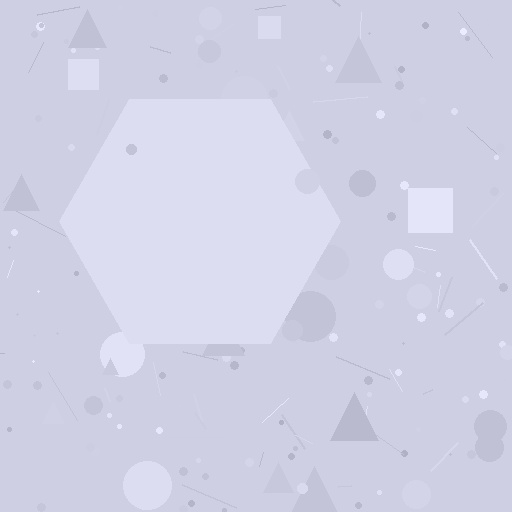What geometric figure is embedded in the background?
A hexagon is embedded in the background.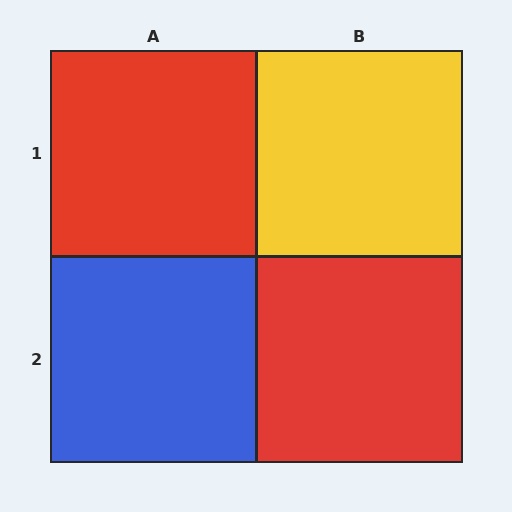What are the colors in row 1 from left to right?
Red, yellow.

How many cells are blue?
1 cell is blue.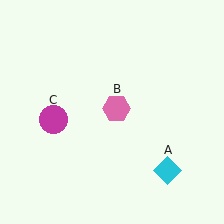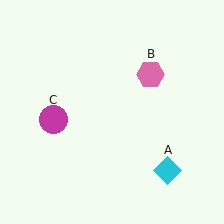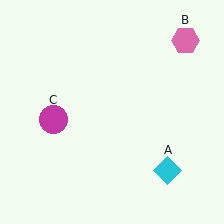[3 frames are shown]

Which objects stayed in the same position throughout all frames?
Cyan diamond (object A) and magenta circle (object C) remained stationary.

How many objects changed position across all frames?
1 object changed position: pink hexagon (object B).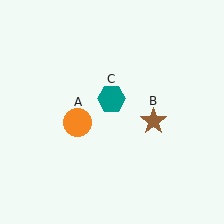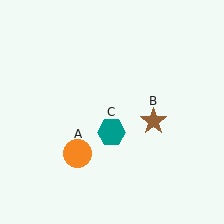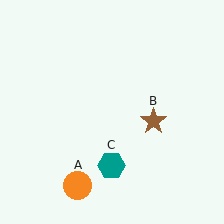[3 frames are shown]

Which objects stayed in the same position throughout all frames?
Brown star (object B) remained stationary.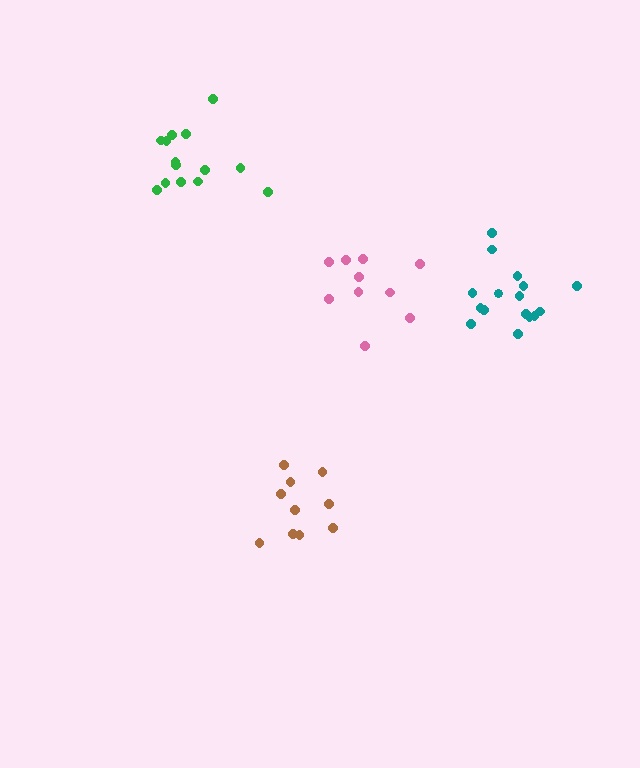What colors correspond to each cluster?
The clusters are colored: green, brown, pink, teal.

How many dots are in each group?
Group 1: 14 dots, Group 2: 10 dots, Group 3: 10 dots, Group 4: 16 dots (50 total).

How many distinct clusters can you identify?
There are 4 distinct clusters.